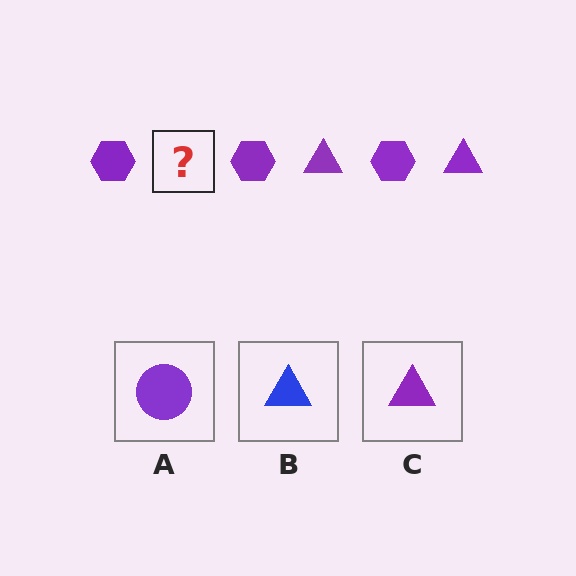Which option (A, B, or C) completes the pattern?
C.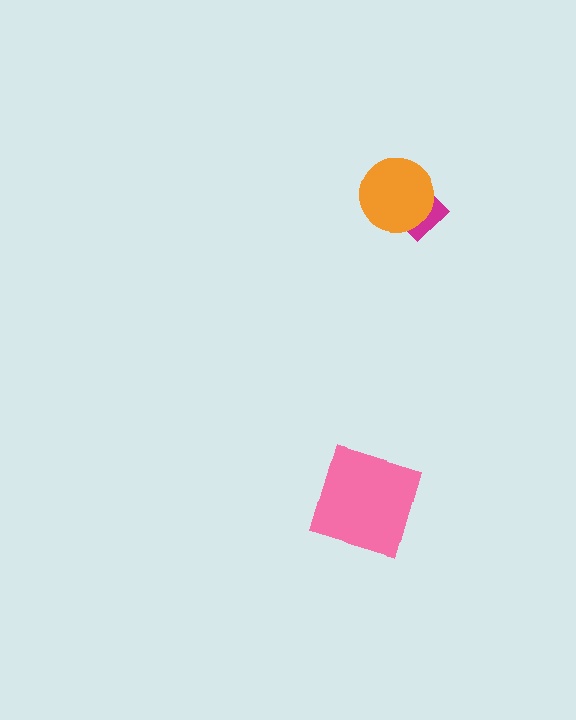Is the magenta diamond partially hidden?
Yes, it is partially covered by another shape.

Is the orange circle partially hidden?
No, no other shape covers it.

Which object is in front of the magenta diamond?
The orange circle is in front of the magenta diamond.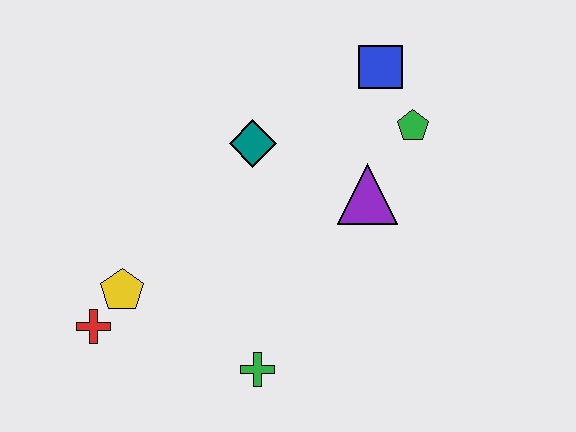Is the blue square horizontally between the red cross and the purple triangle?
No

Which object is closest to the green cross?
The yellow pentagon is closest to the green cross.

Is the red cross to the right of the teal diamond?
No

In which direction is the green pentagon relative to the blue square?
The green pentagon is below the blue square.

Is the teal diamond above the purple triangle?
Yes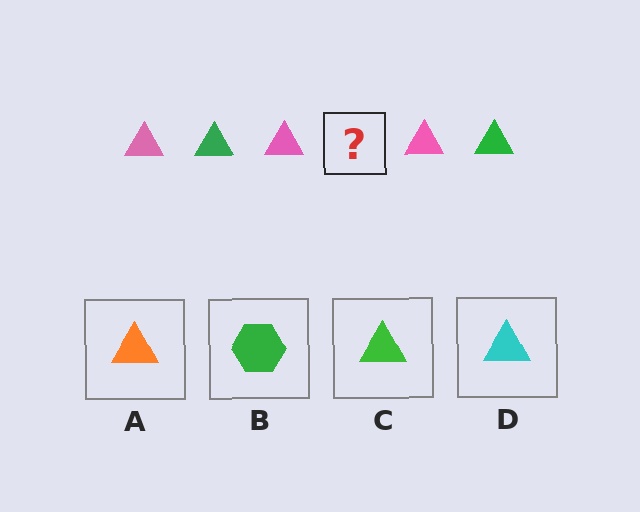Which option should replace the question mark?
Option C.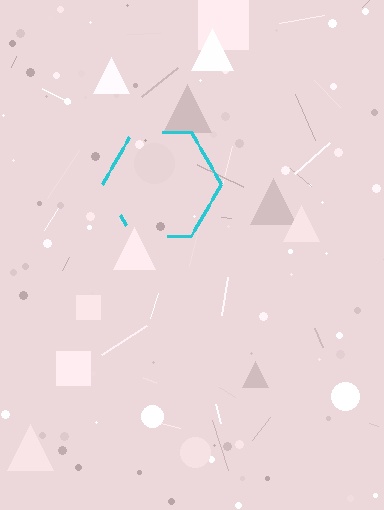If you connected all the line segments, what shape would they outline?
They would outline a hexagon.